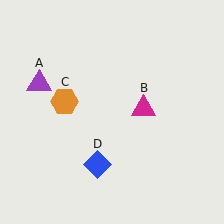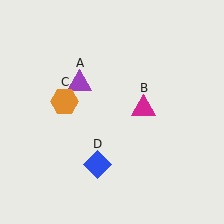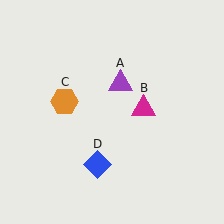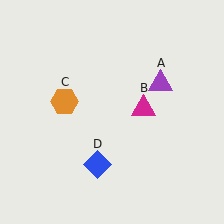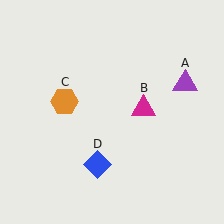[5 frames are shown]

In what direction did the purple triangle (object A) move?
The purple triangle (object A) moved right.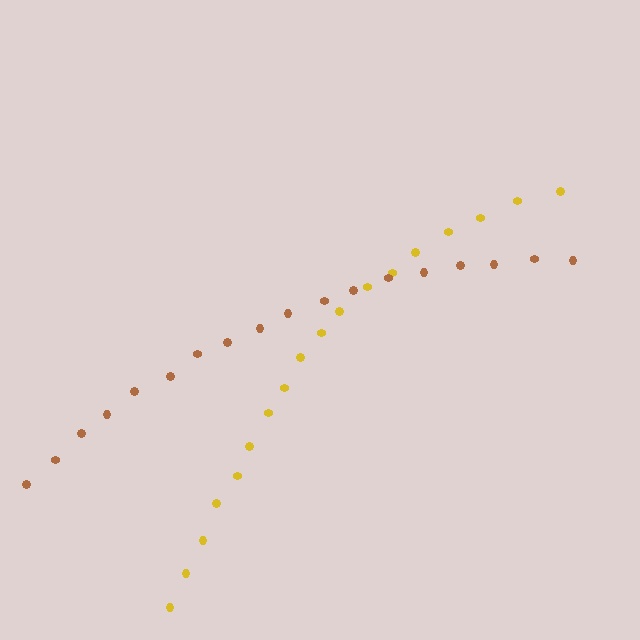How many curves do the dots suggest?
There are 2 distinct paths.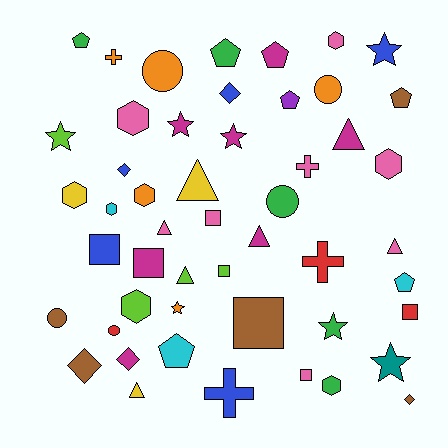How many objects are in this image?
There are 50 objects.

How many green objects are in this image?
There are 5 green objects.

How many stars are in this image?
There are 7 stars.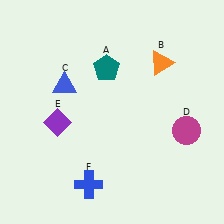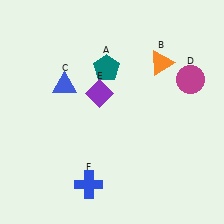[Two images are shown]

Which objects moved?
The objects that moved are: the magenta circle (D), the purple diamond (E).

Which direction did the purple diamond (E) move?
The purple diamond (E) moved right.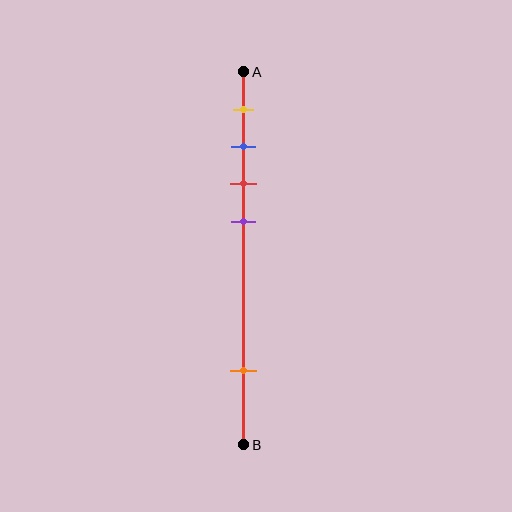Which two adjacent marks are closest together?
The blue and red marks are the closest adjacent pair.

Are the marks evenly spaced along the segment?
No, the marks are not evenly spaced.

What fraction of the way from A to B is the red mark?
The red mark is approximately 30% (0.3) of the way from A to B.